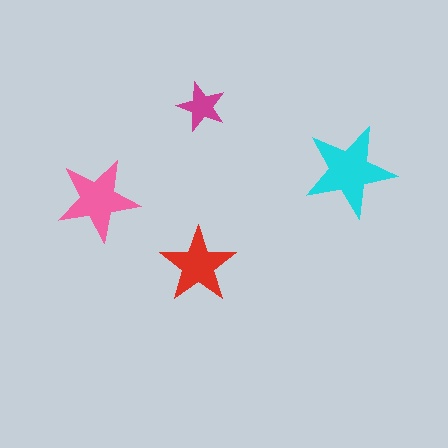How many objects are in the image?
There are 4 objects in the image.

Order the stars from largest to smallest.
the cyan one, the pink one, the red one, the magenta one.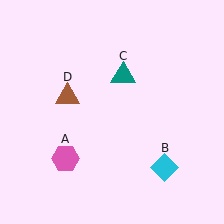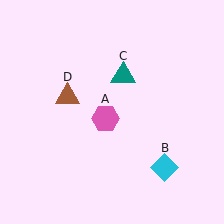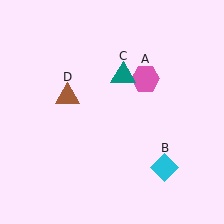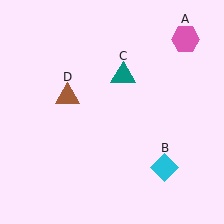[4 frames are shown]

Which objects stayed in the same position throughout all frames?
Cyan diamond (object B) and teal triangle (object C) and brown triangle (object D) remained stationary.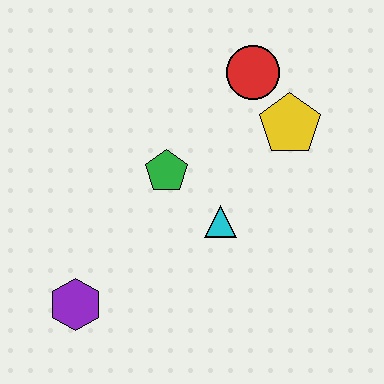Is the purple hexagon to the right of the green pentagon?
No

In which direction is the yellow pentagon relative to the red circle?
The yellow pentagon is below the red circle.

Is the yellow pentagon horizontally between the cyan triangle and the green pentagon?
No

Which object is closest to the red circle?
The yellow pentagon is closest to the red circle.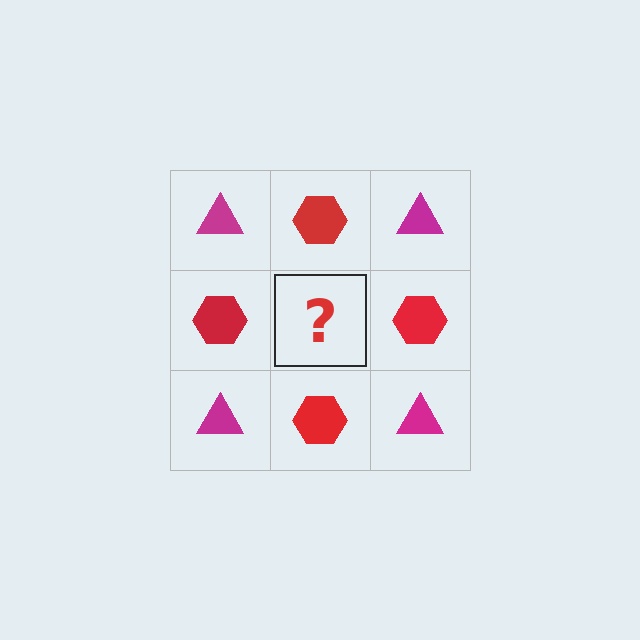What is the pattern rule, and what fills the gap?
The rule is that it alternates magenta triangle and red hexagon in a checkerboard pattern. The gap should be filled with a magenta triangle.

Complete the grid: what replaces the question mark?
The question mark should be replaced with a magenta triangle.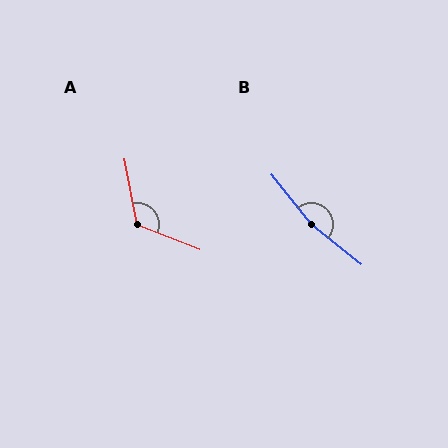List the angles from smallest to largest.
A (122°), B (167°).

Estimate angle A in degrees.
Approximately 122 degrees.